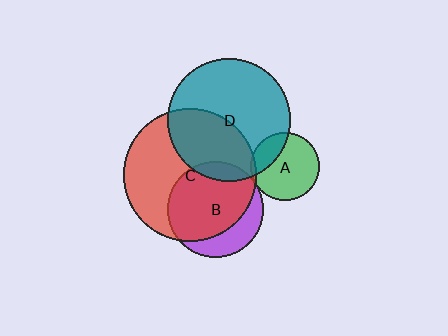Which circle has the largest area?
Circle C (red).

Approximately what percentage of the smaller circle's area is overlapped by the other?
Approximately 5%.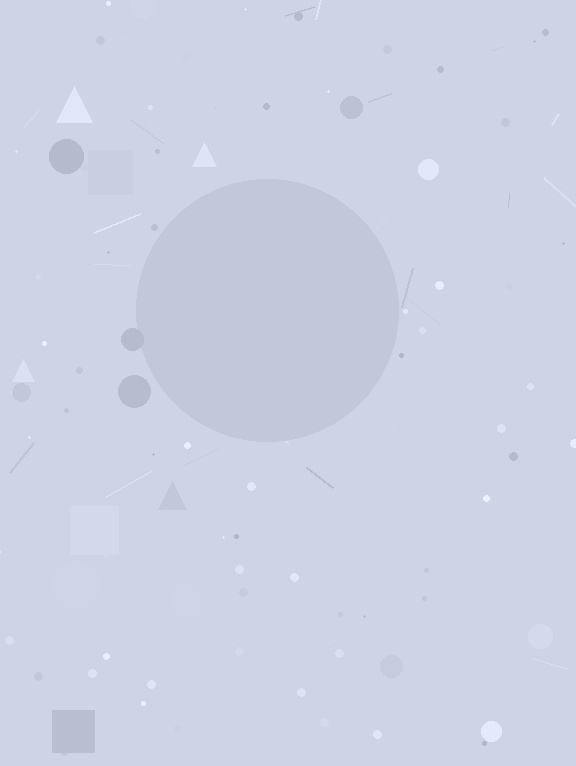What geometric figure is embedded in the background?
A circle is embedded in the background.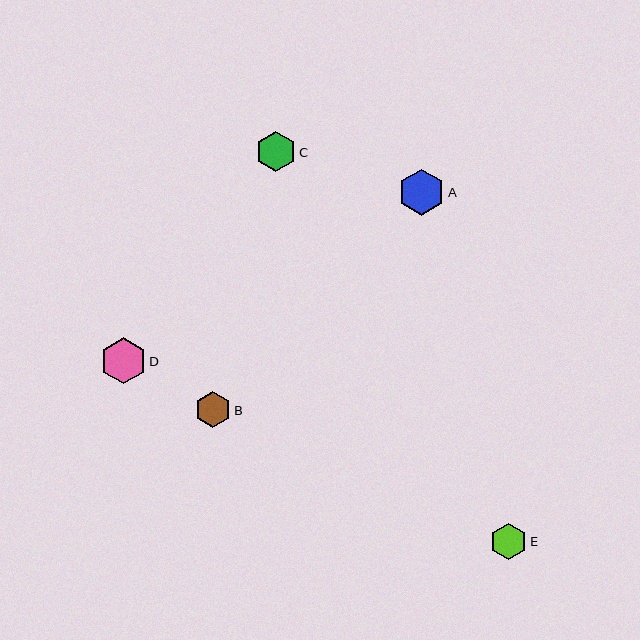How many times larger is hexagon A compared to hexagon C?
Hexagon A is approximately 1.1 times the size of hexagon C.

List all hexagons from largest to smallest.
From largest to smallest: A, D, C, E, B.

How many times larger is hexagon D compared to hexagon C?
Hexagon D is approximately 1.1 times the size of hexagon C.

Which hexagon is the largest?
Hexagon A is the largest with a size of approximately 46 pixels.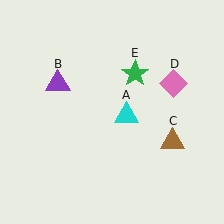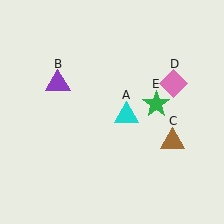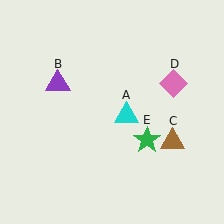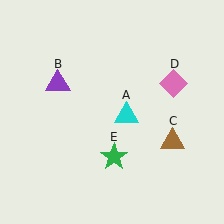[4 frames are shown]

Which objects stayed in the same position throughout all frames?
Cyan triangle (object A) and purple triangle (object B) and brown triangle (object C) and pink diamond (object D) remained stationary.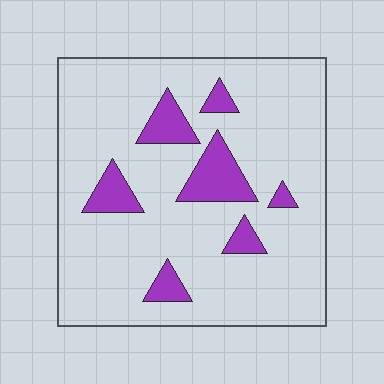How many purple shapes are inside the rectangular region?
7.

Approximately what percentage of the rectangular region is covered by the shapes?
Approximately 15%.